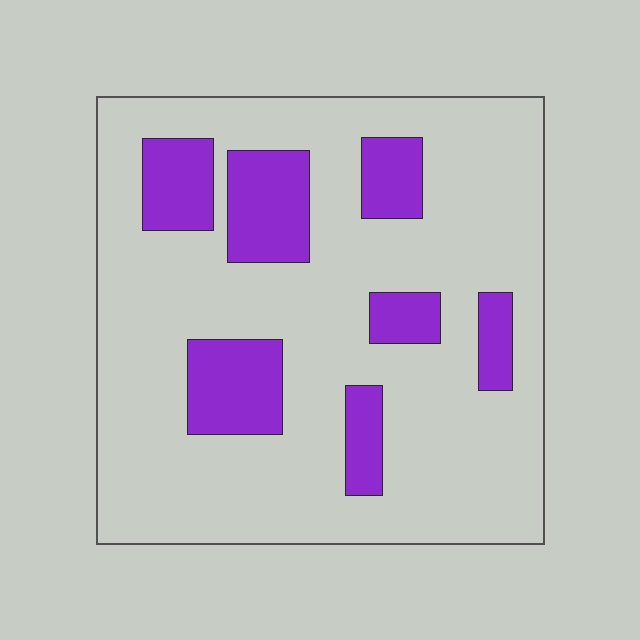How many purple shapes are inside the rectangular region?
7.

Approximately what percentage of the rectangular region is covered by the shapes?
Approximately 20%.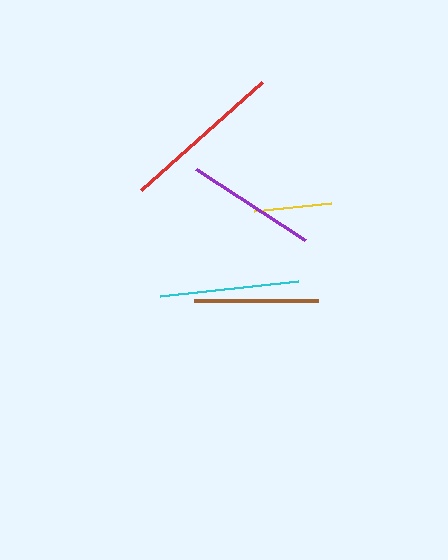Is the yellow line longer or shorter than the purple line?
The purple line is longer than the yellow line.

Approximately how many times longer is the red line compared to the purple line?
The red line is approximately 1.2 times the length of the purple line.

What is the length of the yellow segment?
The yellow segment is approximately 78 pixels long.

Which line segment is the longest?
The red line is the longest at approximately 161 pixels.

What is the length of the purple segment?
The purple segment is approximately 130 pixels long.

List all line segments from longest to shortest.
From longest to shortest: red, cyan, purple, brown, yellow.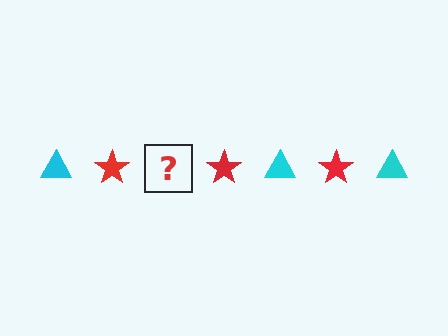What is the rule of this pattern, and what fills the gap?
The rule is that the pattern alternates between cyan triangle and red star. The gap should be filled with a cyan triangle.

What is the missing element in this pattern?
The missing element is a cyan triangle.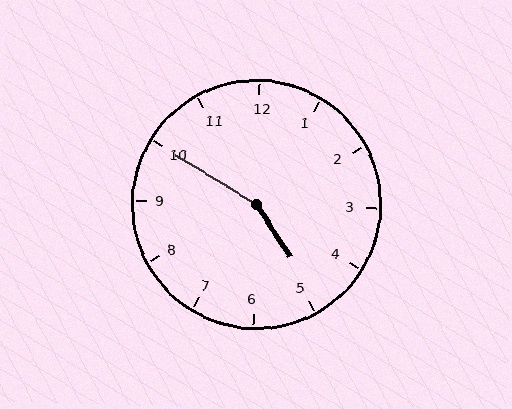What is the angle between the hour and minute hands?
Approximately 155 degrees.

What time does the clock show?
4:50.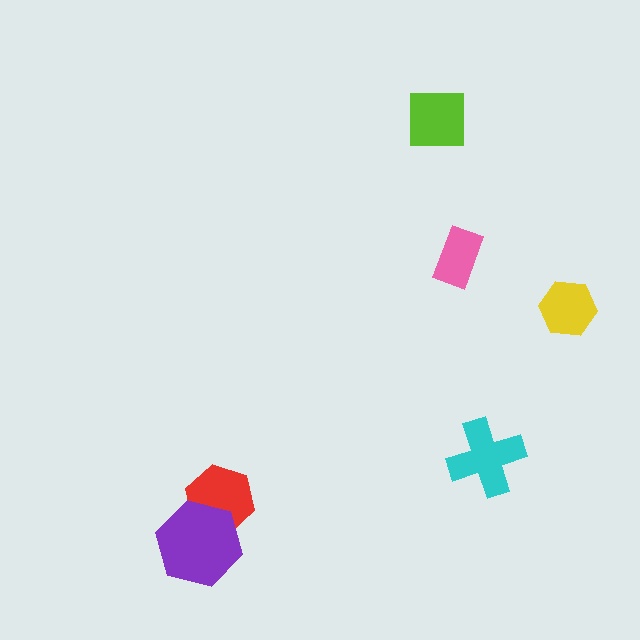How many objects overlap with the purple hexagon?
1 object overlaps with the purple hexagon.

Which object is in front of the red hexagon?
The purple hexagon is in front of the red hexagon.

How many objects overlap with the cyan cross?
0 objects overlap with the cyan cross.